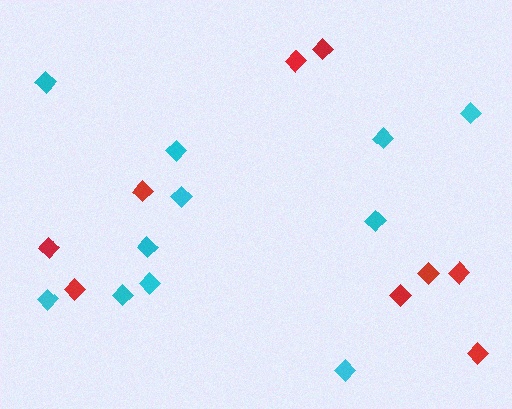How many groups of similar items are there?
There are 2 groups: one group of red diamonds (9) and one group of cyan diamonds (11).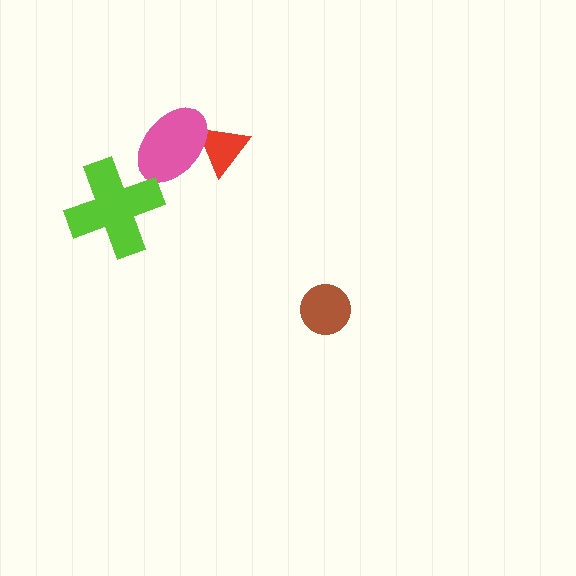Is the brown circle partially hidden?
No, no other shape covers it.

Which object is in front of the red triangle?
The pink ellipse is in front of the red triangle.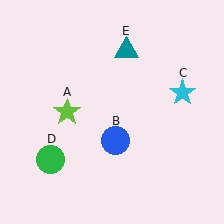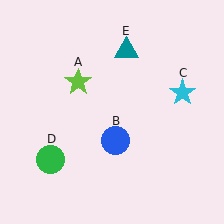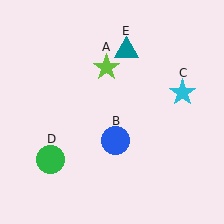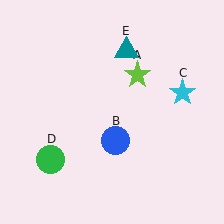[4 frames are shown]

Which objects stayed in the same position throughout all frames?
Blue circle (object B) and cyan star (object C) and green circle (object D) and teal triangle (object E) remained stationary.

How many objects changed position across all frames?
1 object changed position: lime star (object A).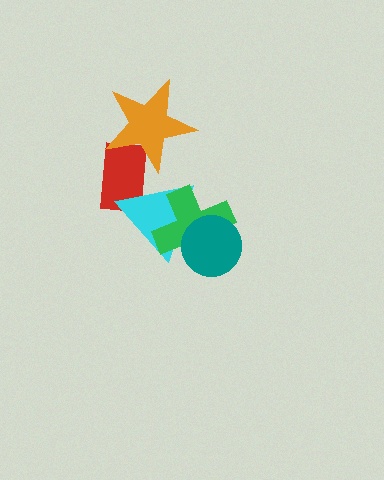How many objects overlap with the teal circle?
2 objects overlap with the teal circle.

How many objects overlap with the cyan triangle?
3 objects overlap with the cyan triangle.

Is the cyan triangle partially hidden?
Yes, it is partially covered by another shape.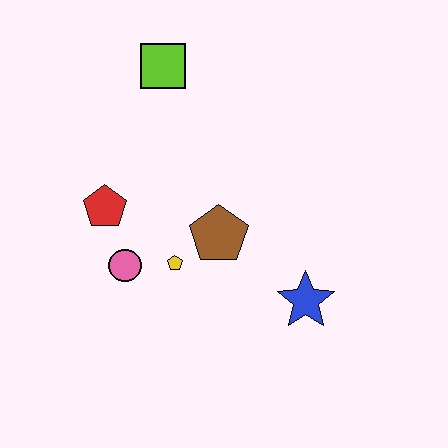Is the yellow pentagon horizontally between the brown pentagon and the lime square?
Yes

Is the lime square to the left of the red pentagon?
No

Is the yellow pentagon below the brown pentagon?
Yes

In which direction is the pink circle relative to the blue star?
The pink circle is to the left of the blue star.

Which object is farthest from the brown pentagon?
The lime square is farthest from the brown pentagon.